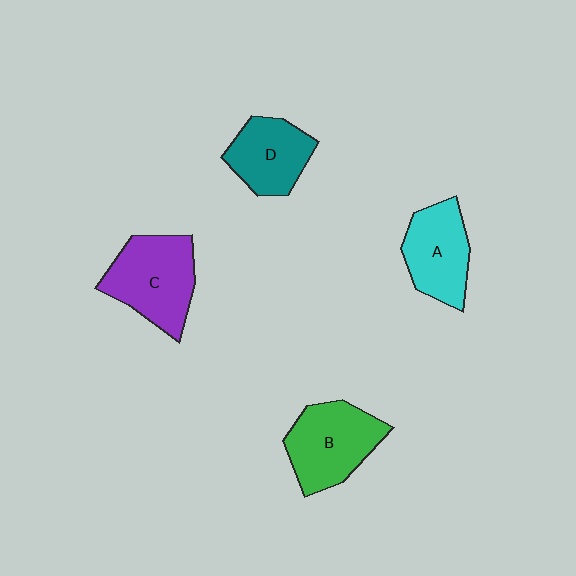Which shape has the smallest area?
Shape D (teal).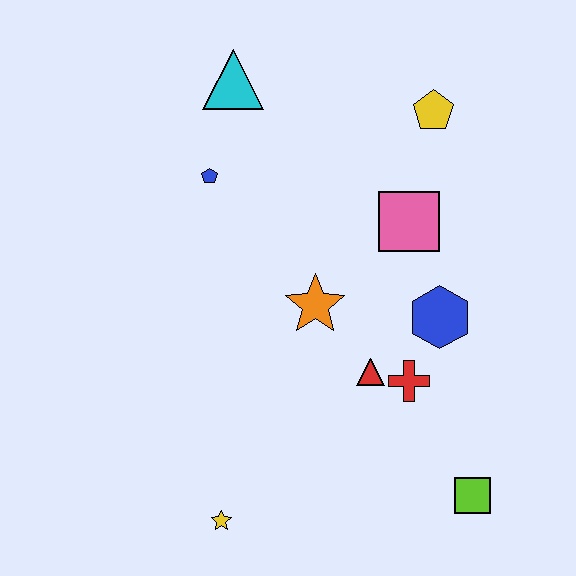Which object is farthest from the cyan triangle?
The lime square is farthest from the cyan triangle.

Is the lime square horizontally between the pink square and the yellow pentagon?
No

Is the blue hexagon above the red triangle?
Yes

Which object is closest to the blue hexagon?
The red cross is closest to the blue hexagon.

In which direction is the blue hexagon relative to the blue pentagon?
The blue hexagon is to the right of the blue pentagon.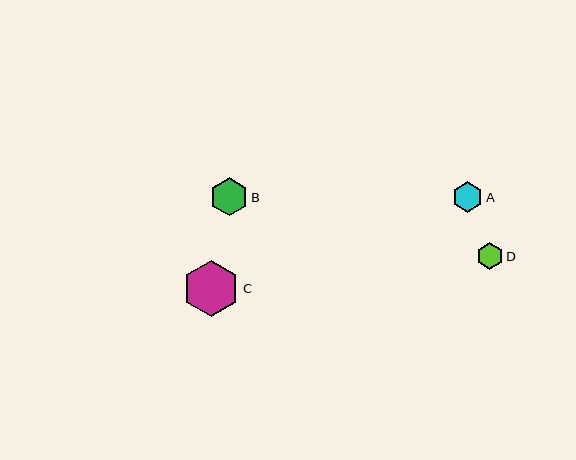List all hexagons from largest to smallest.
From largest to smallest: C, B, A, D.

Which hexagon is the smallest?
Hexagon D is the smallest with a size of approximately 27 pixels.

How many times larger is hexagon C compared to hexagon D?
Hexagon C is approximately 2.1 times the size of hexagon D.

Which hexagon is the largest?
Hexagon C is the largest with a size of approximately 57 pixels.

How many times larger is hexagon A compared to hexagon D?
Hexagon A is approximately 1.1 times the size of hexagon D.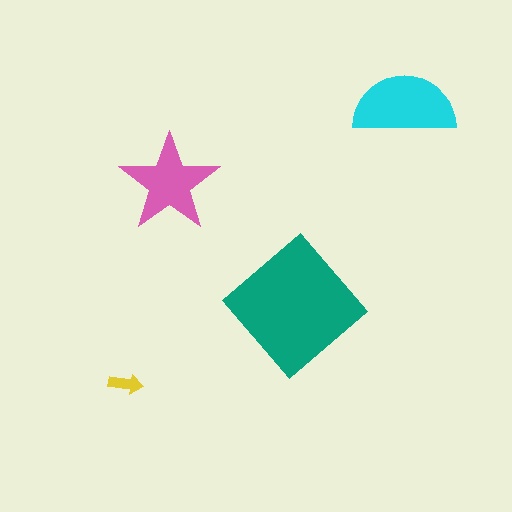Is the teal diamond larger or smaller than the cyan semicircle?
Larger.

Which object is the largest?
The teal diamond.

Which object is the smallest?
The yellow arrow.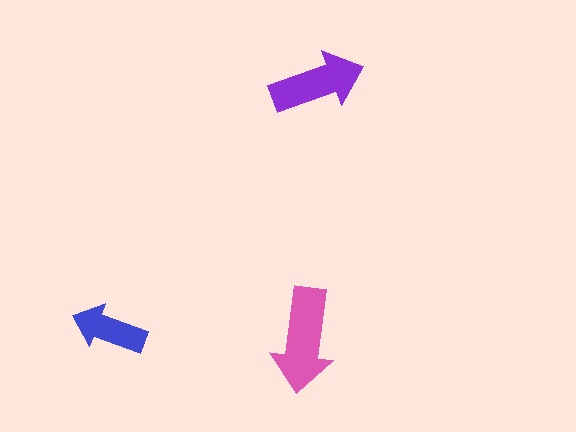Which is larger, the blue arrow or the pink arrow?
The pink one.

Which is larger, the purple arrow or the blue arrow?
The purple one.